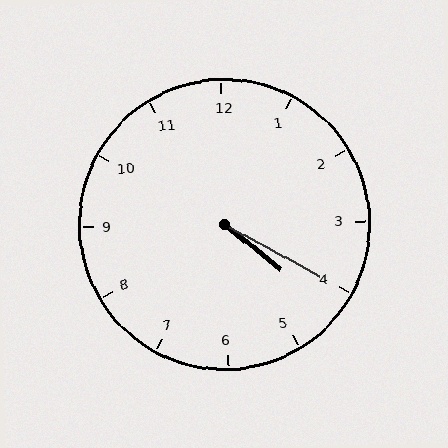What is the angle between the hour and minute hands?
Approximately 10 degrees.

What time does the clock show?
4:20.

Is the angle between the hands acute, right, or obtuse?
It is acute.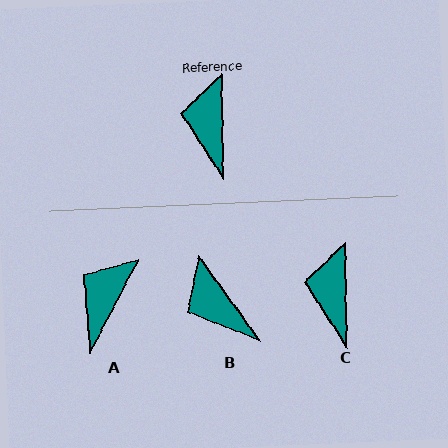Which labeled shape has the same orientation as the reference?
C.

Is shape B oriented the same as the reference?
No, it is off by about 35 degrees.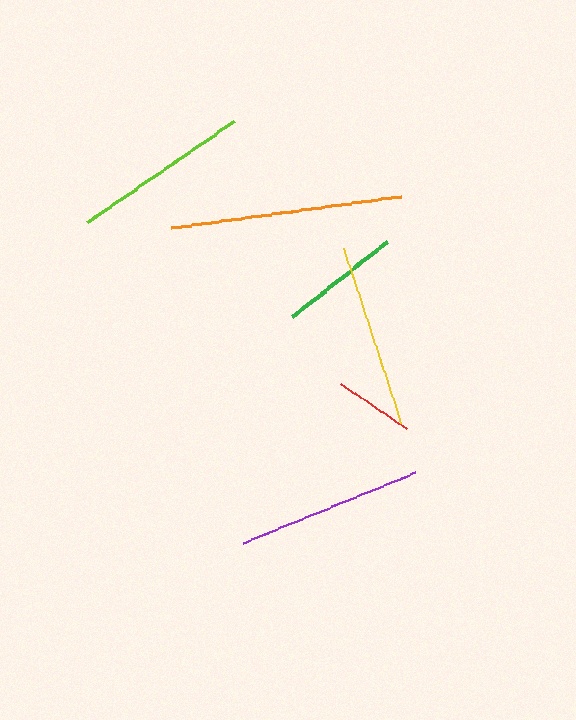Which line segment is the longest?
The orange line is the longest at approximately 232 pixels.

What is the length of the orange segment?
The orange segment is approximately 232 pixels long.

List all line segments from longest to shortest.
From longest to shortest: orange, purple, yellow, lime, green, red.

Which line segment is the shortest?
The red line is the shortest at approximately 80 pixels.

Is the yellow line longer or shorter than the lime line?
The yellow line is longer than the lime line.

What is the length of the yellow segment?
The yellow segment is approximately 184 pixels long.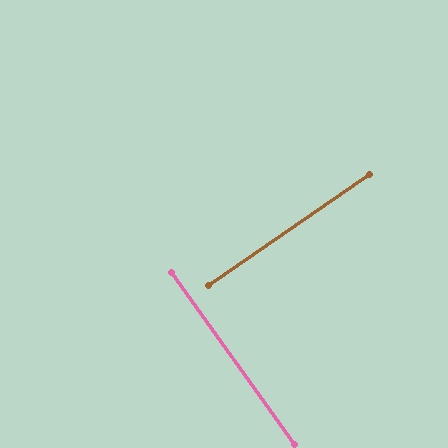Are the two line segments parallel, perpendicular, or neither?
Perpendicular — they meet at approximately 89°.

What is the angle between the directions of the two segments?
Approximately 89 degrees.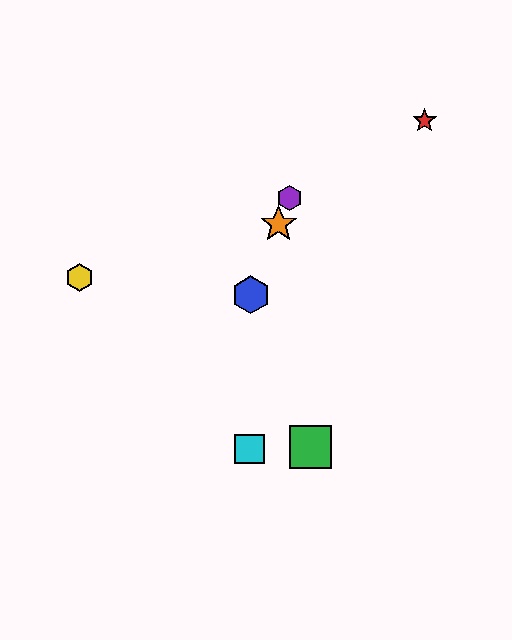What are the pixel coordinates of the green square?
The green square is at (310, 447).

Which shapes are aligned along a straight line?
The blue hexagon, the purple hexagon, the orange star are aligned along a straight line.